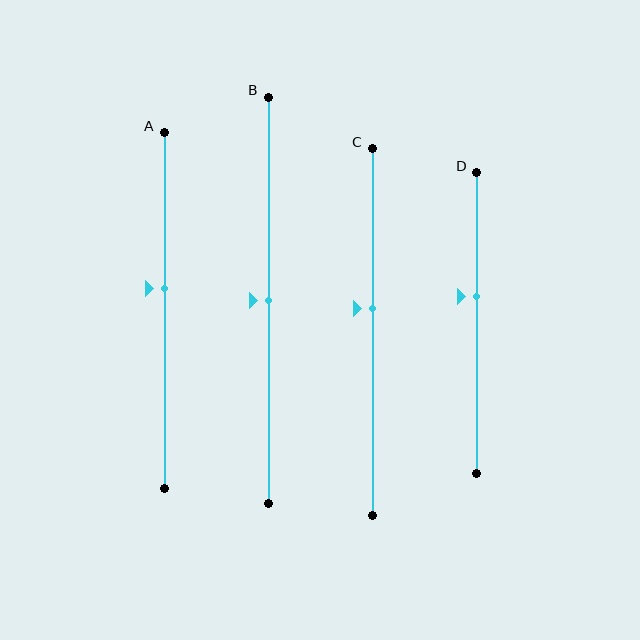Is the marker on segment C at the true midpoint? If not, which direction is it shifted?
No, the marker on segment C is shifted upward by about 6% of the segment length.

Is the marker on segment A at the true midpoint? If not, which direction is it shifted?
No, the marker on segment A is shifted upward by about 6% of the segment length.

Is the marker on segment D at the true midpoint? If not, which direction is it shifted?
No, the marker on segment D is shifted upward by about 9% of the segment length.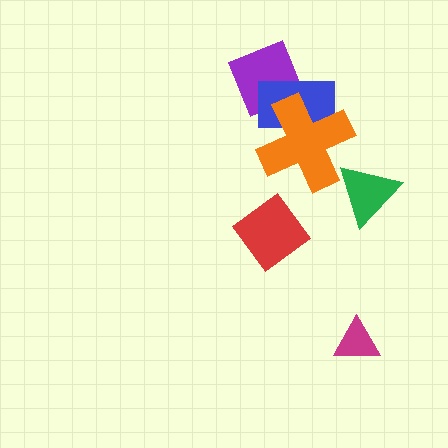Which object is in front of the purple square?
The blue rectangle is in front of the purple square.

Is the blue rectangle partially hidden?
Yes, it is partially covered by another shape.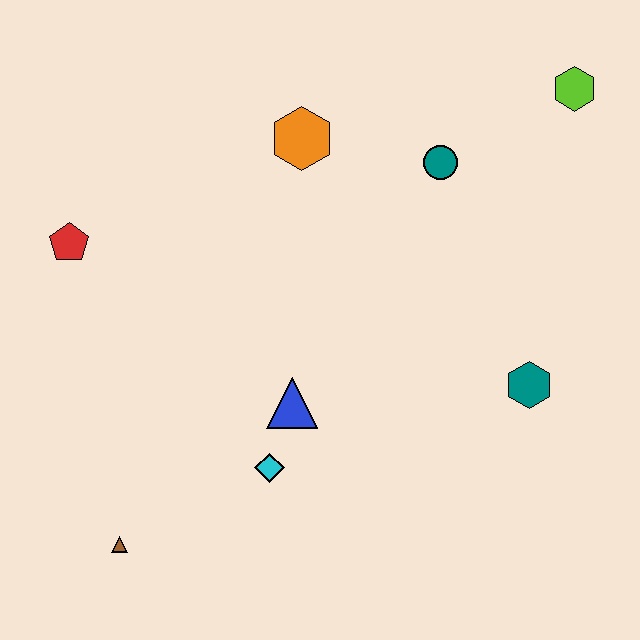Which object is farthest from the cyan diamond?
The lime hexagon is farthest from the cyan diamond.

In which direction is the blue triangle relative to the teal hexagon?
The blue triangle is to the left of the teal hexagon.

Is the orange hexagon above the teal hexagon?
Yes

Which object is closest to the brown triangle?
The cyan diamond is closest to the brown triangle.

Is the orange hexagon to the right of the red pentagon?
Yes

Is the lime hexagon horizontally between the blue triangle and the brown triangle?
No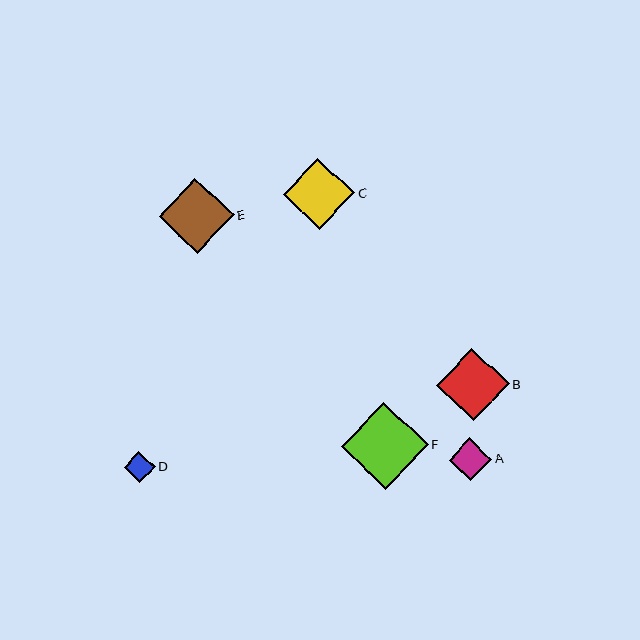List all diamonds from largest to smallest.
From largest to smallest: F, E, B, C, A, D.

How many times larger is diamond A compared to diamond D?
Diamond A is approximately 1.4 times the size of diamond D.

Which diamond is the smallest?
Diamond D is the smallest with a size of approximately 31 pixels.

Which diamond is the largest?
Diamond F is the largest with a size of approximately 87 pixels.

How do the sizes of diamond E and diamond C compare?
Diamond E and diamond C are approximately the same size.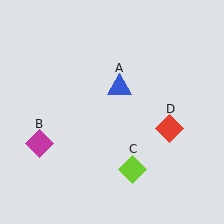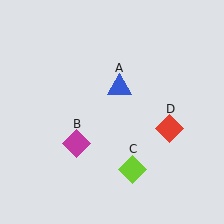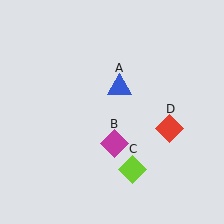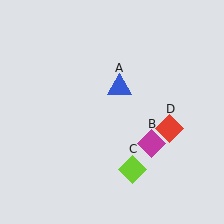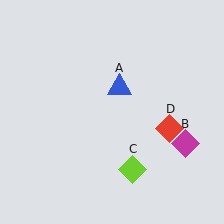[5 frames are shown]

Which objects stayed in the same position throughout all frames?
Blue triangle (object A) and lime diamond (object C) and red diamond (object D) remained stationary.